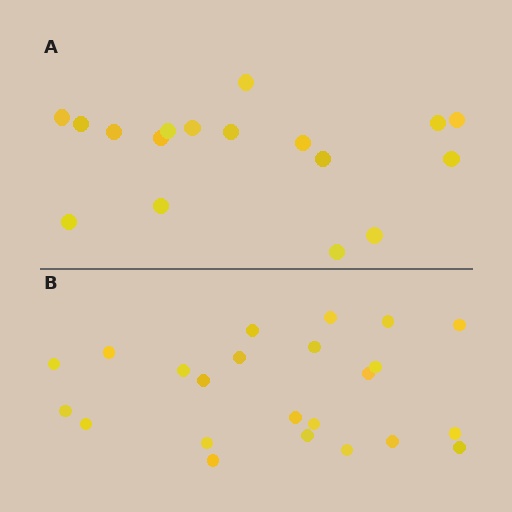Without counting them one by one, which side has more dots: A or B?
Region B (the bottom region) has more dots.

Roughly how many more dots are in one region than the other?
Region B has about 6 more dots than region A.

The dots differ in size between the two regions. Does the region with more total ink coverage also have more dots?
No. Region A has more total ink coverage because its dots are larger, but region B actually contains more individual dots. Total area can be misleading — the number of items is what matters here.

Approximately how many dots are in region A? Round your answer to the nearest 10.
About 20 dots. (The exact count is 17, which rounds to 20.)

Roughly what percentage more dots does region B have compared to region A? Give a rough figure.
About 35% more.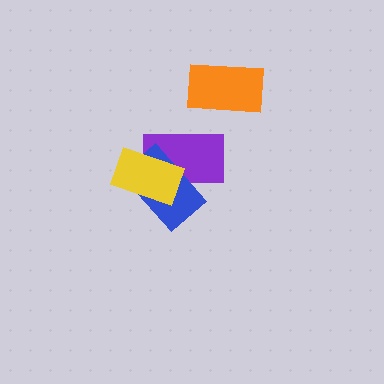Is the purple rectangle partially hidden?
Yes, it is partially covered by another shape.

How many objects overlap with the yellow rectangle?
2 objects overlap with the yellow rectangle.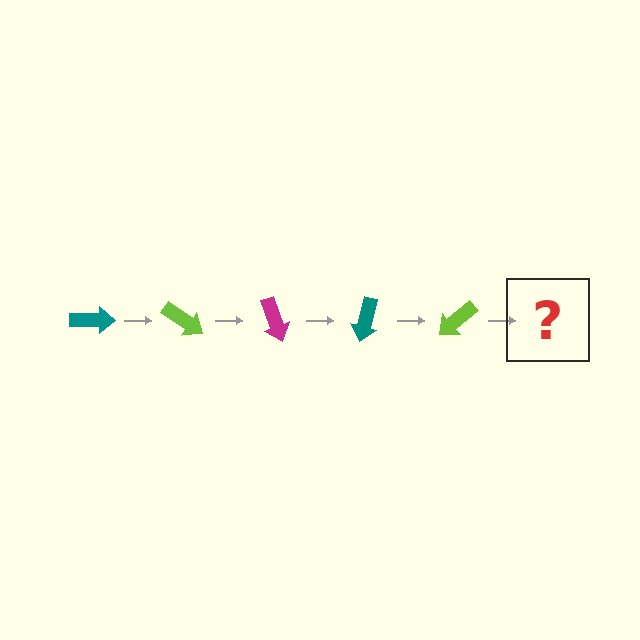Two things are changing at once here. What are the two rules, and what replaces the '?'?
The two rules are that it rotates 35 degrees each step and the color cycles through teal, lime, and magenta. The '?' should be a magenta arrow, rotated 175 degrees from the start.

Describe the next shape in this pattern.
It should be a magenta arrow, rotated 175 degrees from the start.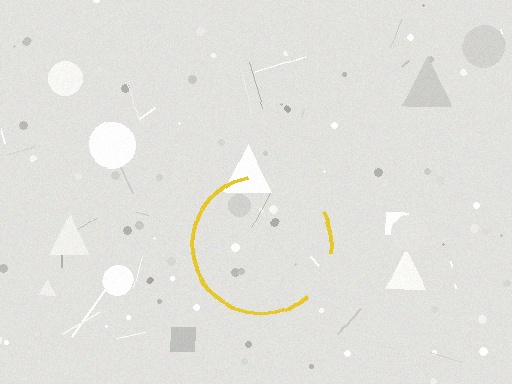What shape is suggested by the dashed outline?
The dashed outline suggests a circle.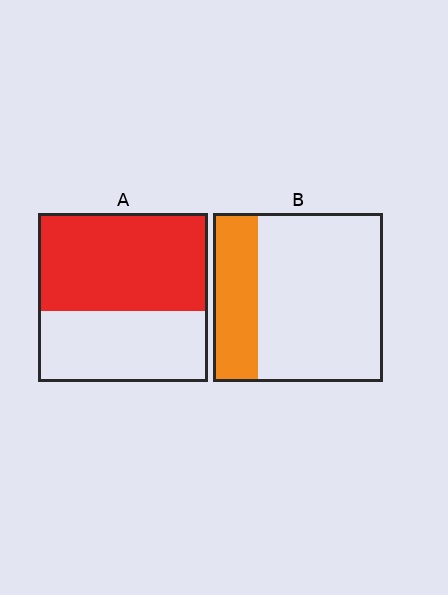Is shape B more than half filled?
No.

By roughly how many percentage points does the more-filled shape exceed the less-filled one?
By roughly 30 percentage points (A over B).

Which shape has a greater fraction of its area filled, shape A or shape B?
Shape A.